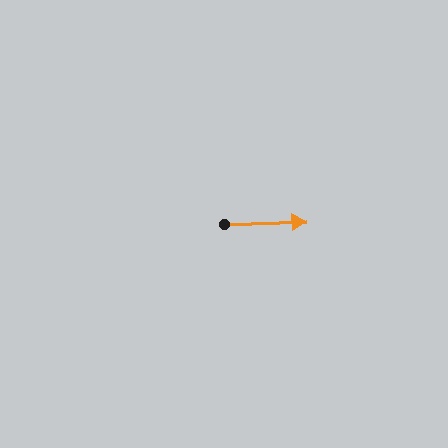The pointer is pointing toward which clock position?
Roughly 3 o'clock.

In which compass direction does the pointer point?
East.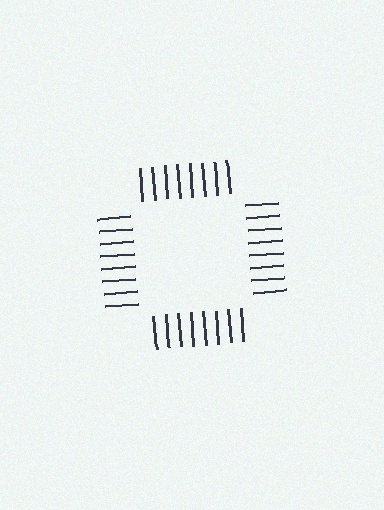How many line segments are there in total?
32 — 8 along each of the 4 edges.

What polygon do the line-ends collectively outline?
An illusory square — the line segments terminate on its edges but no continuous stroke is drawn.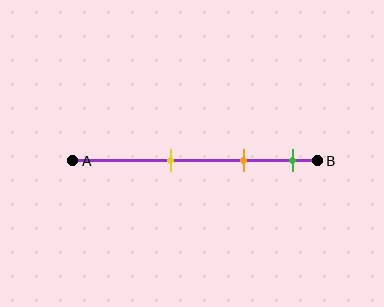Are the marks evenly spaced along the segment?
Yes, the marks are approximately evenly spaced.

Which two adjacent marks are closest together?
The orange and green marks are the closest adjacent pair.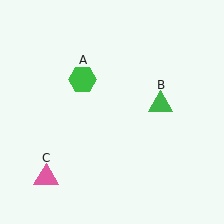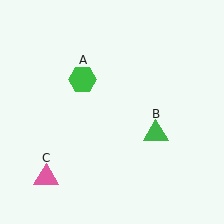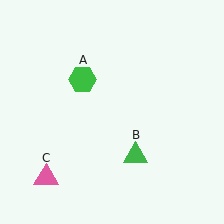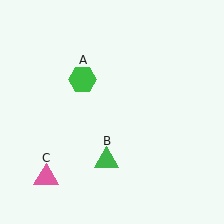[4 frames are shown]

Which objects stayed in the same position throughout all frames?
Green hexagon (object A) and pink triangle (object C) remained stationary.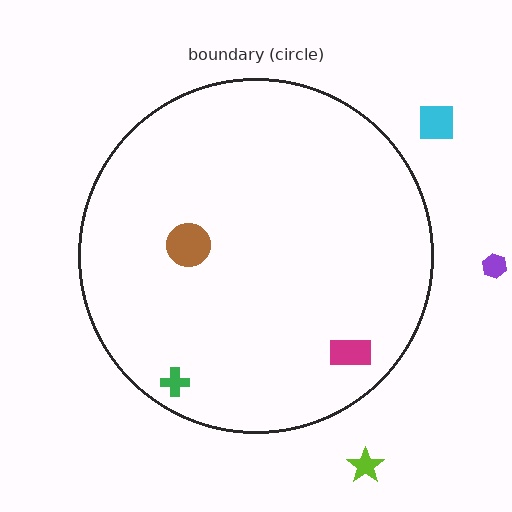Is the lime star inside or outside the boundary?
Outside.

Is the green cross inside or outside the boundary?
Inside.